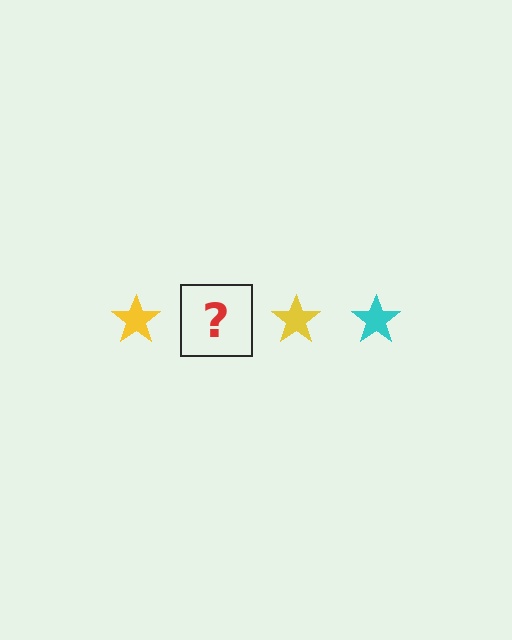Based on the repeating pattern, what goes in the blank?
The blank should be a cyan star.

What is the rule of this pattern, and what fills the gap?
The rule is that the pattern cycles through yellow, cyan stars. The gap should be filled with a cyan star.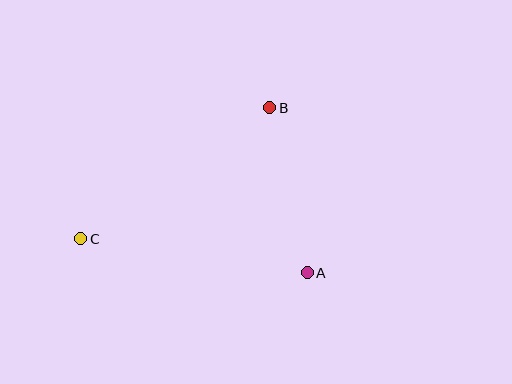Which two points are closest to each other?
Points A and B are closest to each other.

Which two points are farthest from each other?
Points B and C are farthest from each other.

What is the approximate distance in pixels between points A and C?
The distance between A and C is approximately 229 pixels.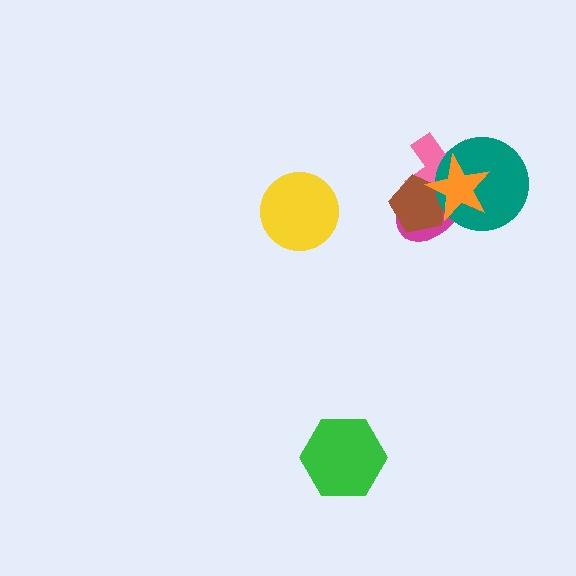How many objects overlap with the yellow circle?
0 objects overlap with the yellow circle.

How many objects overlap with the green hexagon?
0 objects overlap with the green hexagon.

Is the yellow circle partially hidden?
No, no other shape covers it.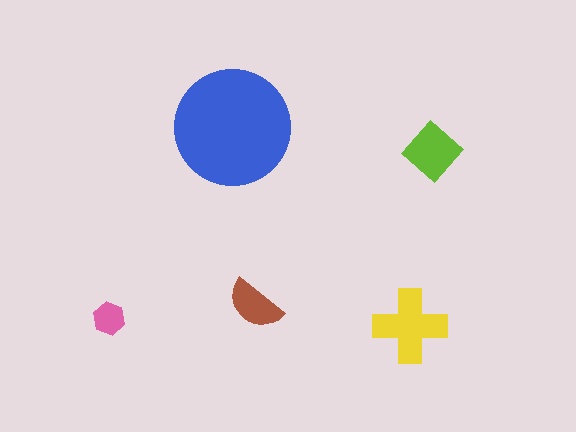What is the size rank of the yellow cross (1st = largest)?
2nd.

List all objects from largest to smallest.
The blue circle, the yellow cross, the lime diamond, the brown semicircle, the pink hexagon.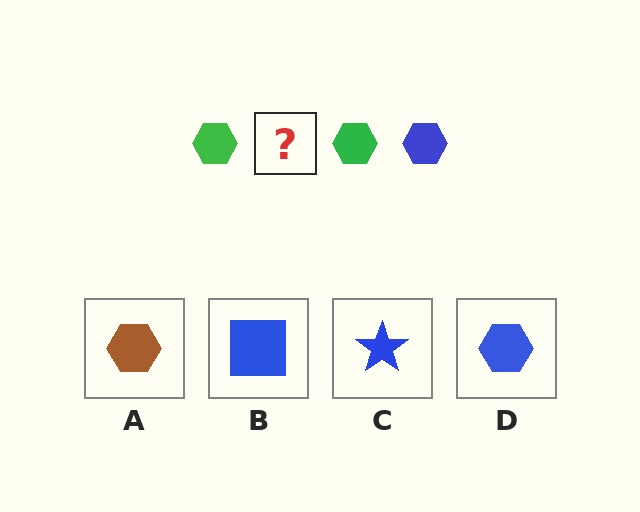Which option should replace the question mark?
Option D.